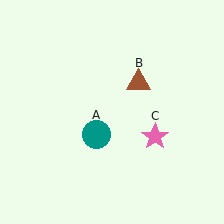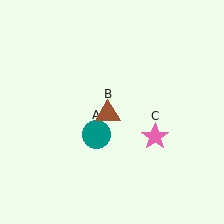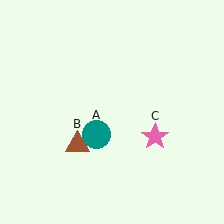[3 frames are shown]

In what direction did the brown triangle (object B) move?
The brown triangle (object B) moved down and to the left.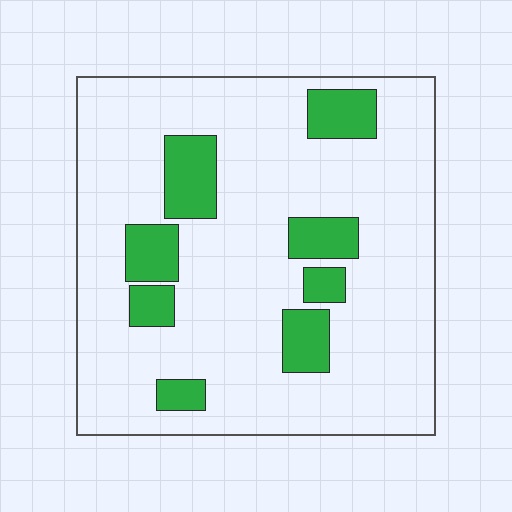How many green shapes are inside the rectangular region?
8.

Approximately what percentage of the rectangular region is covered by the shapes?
Approximately 15%.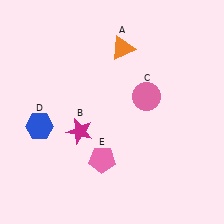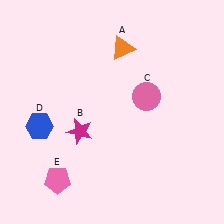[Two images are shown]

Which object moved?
The pink pentagon (E) moved left.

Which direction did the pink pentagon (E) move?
The pink pentagon (E) moved left.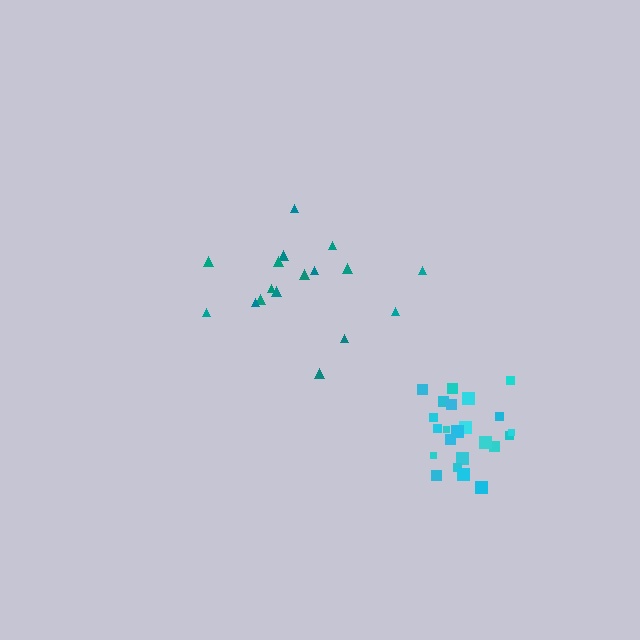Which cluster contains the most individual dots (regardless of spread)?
Cyan (23).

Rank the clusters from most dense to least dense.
cyan, teal.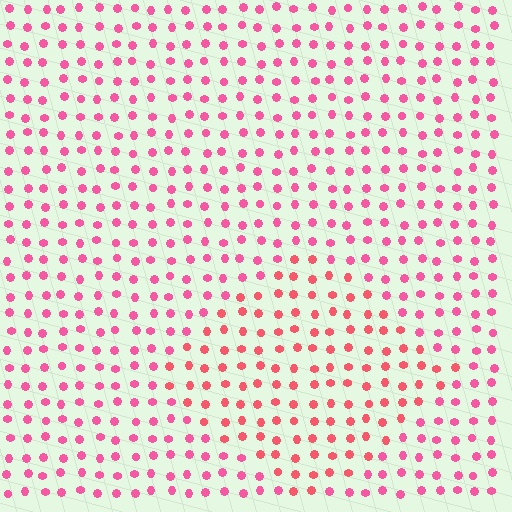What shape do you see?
I see a diamond.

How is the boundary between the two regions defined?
The boundary is defined purely by a slight shift in hue (about 22 degrees). Spacing, size, and orientation are identical on both sides.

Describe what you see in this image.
The image is filled with small pink elements in a uniform arrangement. A diamond-shaped region is visible where the elements are tinted to a slightly different hue, forming a subtle color boundary.